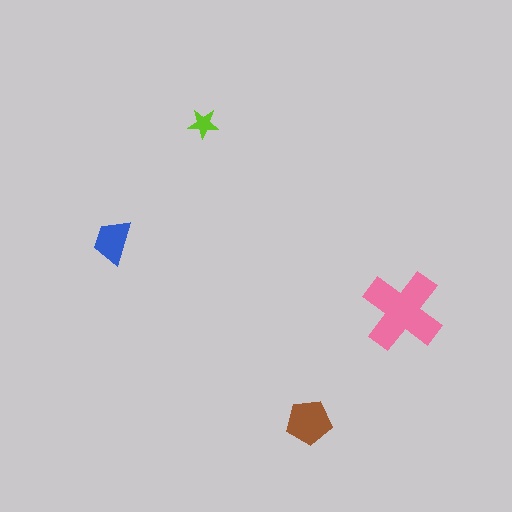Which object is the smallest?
The lime star.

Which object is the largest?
The pink cross.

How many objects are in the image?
There are 4 objects in the image.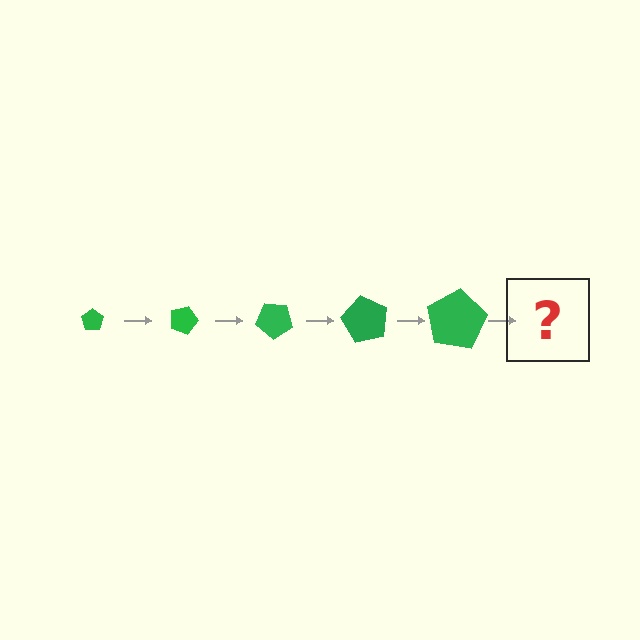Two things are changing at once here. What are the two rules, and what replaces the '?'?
The two rules are that the pentagon grows larger each step and it rotates 20 degrees each step. The '?' should be a pentagon, larger than the previous one and rotated 100 degrees from the start.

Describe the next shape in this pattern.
It should be a pentagon, larger than the previous one and rotated 100 degrees from the start.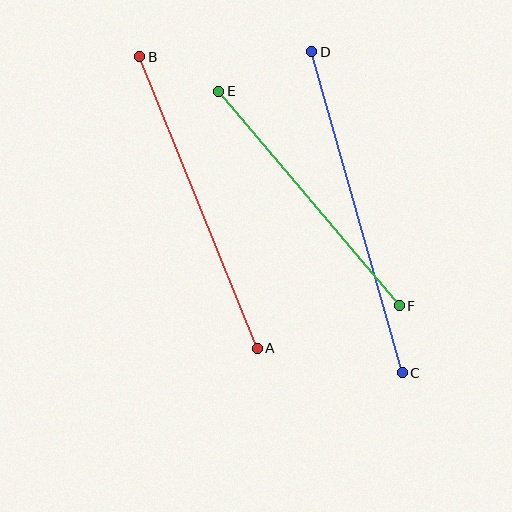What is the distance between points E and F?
The distance is approximately 280 pixels.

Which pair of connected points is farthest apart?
Points C and D are farthest apart.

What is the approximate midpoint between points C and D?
The midpoint is at approximately (357, 212) pixels.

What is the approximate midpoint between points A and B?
The midpoint is at approximately (198, 203) pixels.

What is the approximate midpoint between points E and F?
The midpoint is at approximately (309, 199) pixels.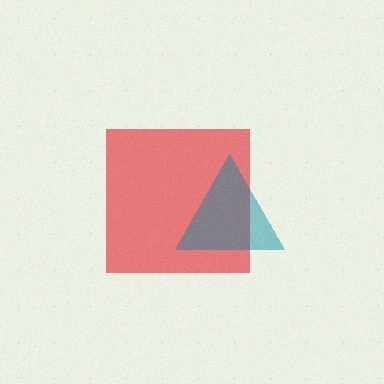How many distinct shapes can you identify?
There are 2 distinct shapes: a red square, a teal triangle.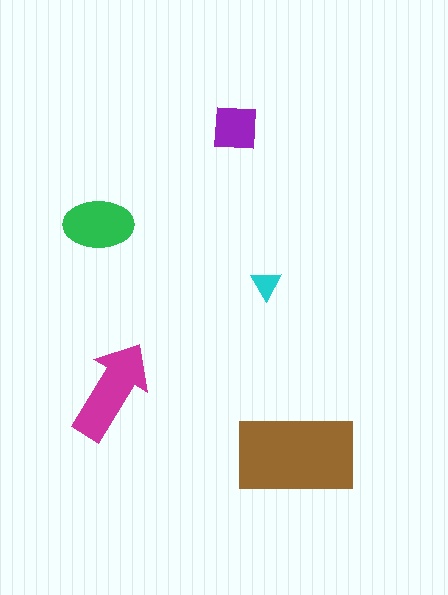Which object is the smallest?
The cyan triangle.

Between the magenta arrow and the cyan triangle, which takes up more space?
The magenta arrow.